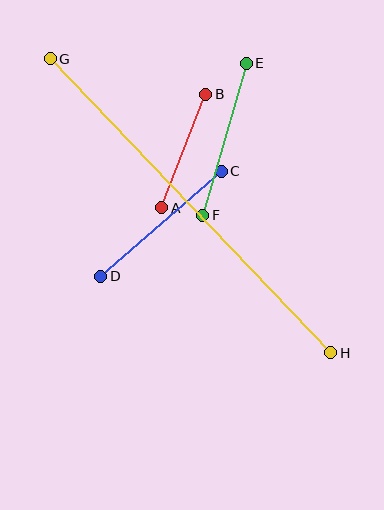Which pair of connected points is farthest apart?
Points G and H are farthest apart.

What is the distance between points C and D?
The distance is approximately 160 pixels.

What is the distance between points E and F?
The distance is approximately 158 pixels.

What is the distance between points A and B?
The distance is approximately 122 pixels.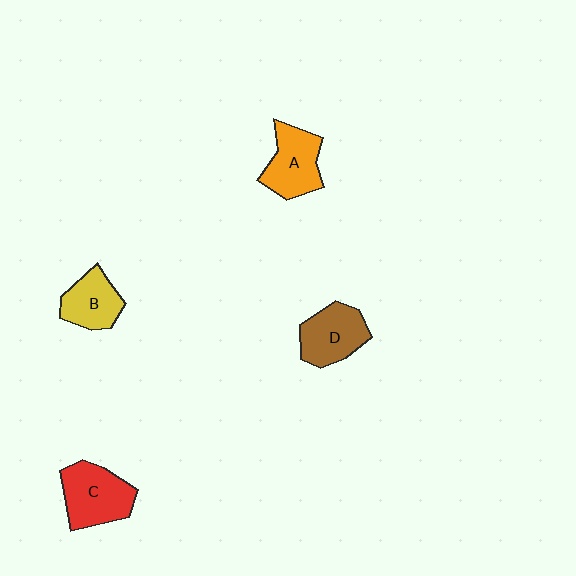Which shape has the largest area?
Shape C (red).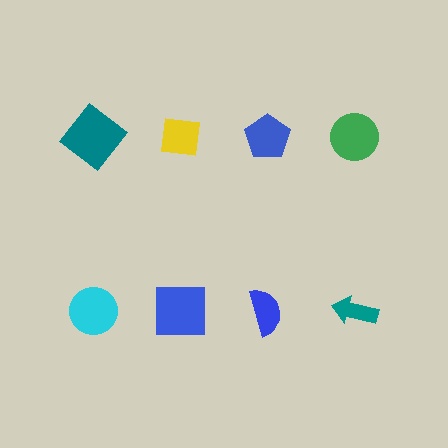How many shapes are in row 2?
4 shapes.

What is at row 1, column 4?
A green circle.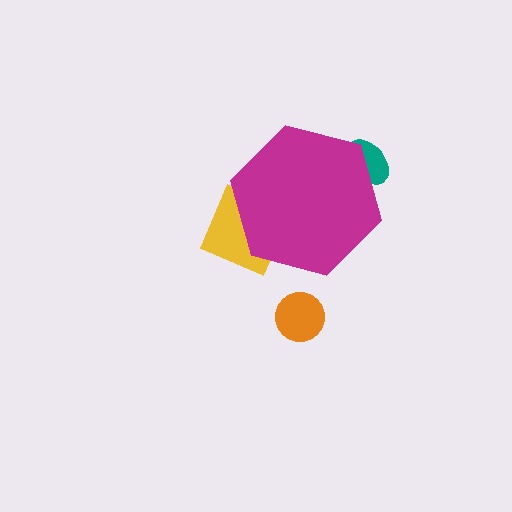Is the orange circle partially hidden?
No, the orange circle is fully visible.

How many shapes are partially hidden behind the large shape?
2 shapes are partially hidden.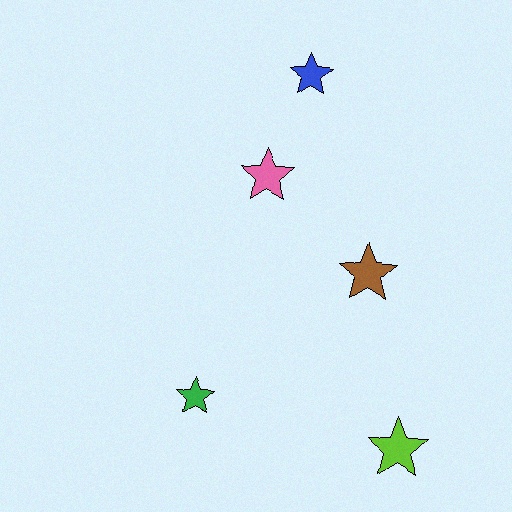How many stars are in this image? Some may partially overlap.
There are 5 stars.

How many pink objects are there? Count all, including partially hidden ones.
There is 1 pink object.